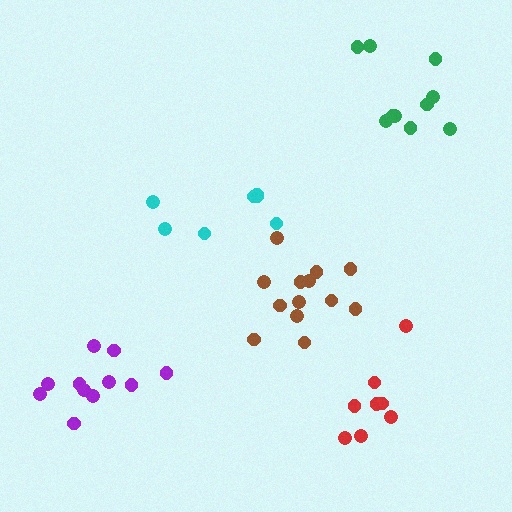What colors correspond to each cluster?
The clusters are colored: cyan, brown, purple, green, red.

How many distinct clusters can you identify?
There are 5 distinct clusters.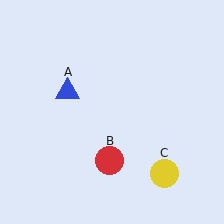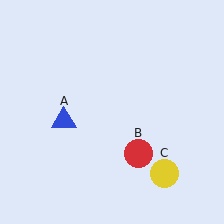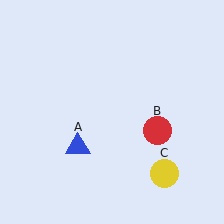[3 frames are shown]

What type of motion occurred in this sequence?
The blue triangle (object A), red circle (object B) rotated counterclockwise around the center of the scene.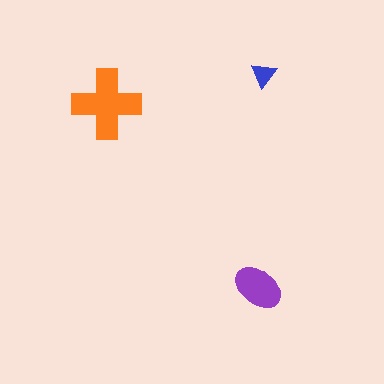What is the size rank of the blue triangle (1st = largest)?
3rd.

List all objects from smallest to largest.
The blue triangle, the purple ellipse, the orange cross.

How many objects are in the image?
There are 3 objects in the image.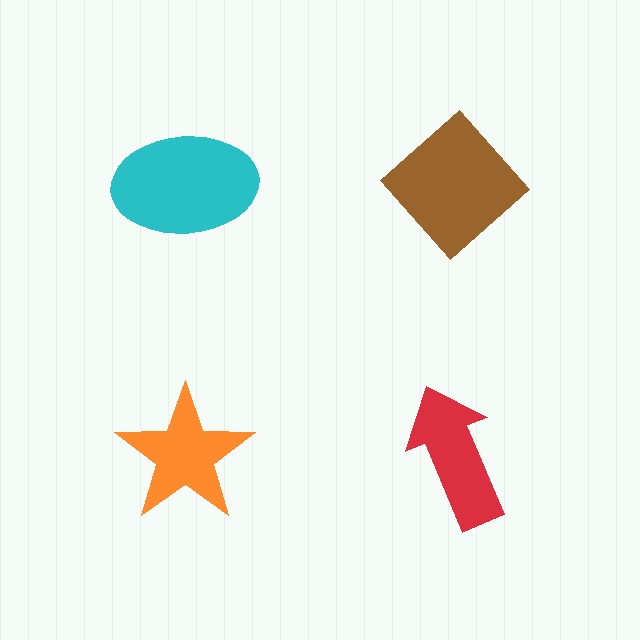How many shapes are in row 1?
2 shapes.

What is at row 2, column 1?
An orange star.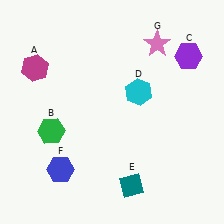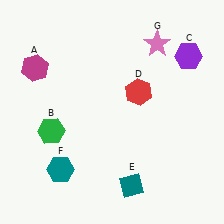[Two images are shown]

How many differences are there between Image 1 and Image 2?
There are 2 differences between the two images.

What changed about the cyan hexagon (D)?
In Image 1, D is cyan. In Image 2, it changed to red.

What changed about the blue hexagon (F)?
In Image 1, F is blue. In Image 2, it changed to teal.